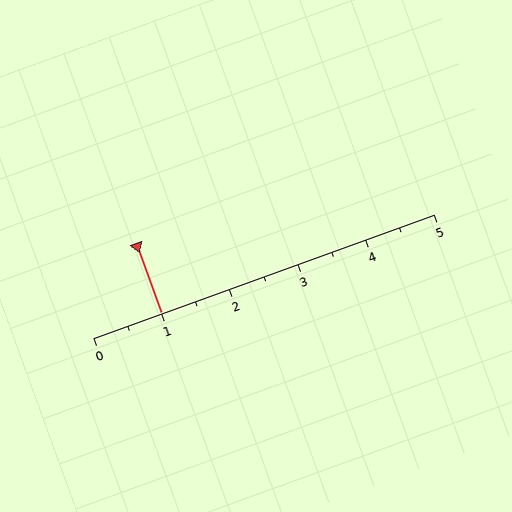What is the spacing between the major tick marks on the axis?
The major ticks are spaced 1 apart.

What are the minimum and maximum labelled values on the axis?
The axis runs from 0 to 5.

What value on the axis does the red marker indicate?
The marker indicates approximately 1.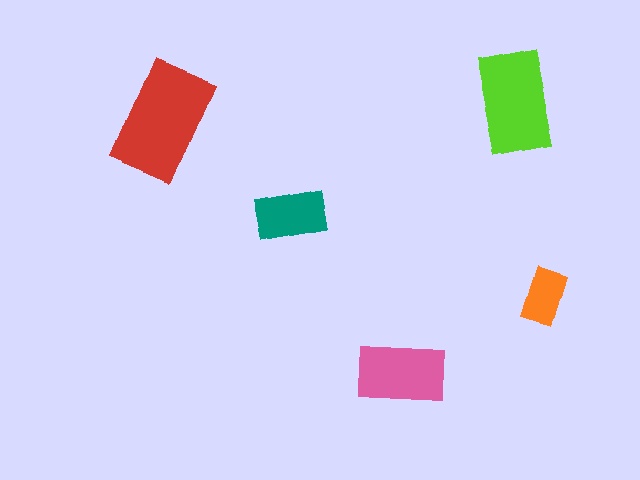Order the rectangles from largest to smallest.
the red one, the lime one, the pink one, the teal one, the orange one.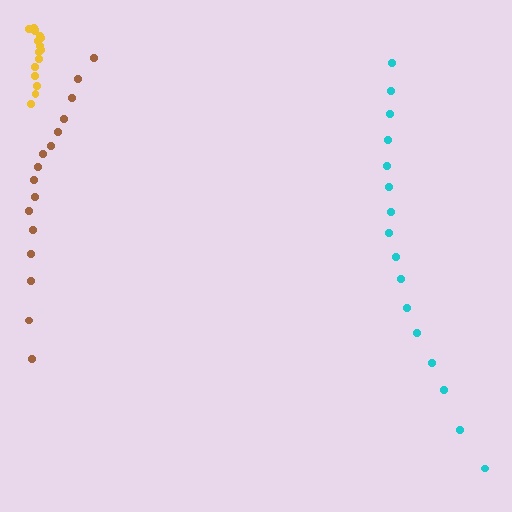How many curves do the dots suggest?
There are 3 distinct paths.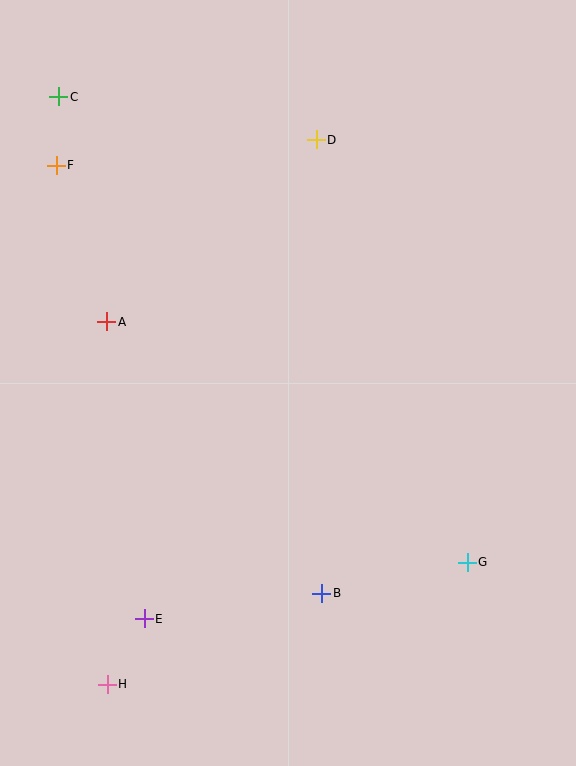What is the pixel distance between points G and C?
The distance between G and C is 619 pixels.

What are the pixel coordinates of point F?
Point F is at (56, 165).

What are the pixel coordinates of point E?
Point E is at (144, 619).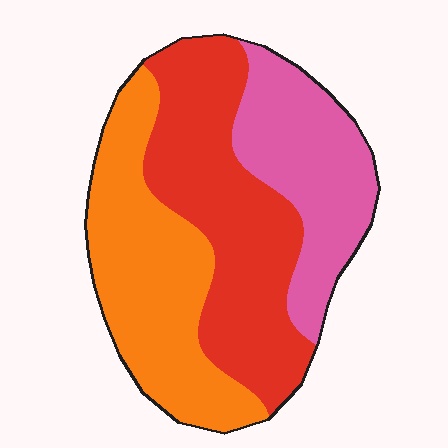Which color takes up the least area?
Pink, at roughly 25%.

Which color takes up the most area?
Red, at roughly 40%.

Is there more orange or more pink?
Orange.